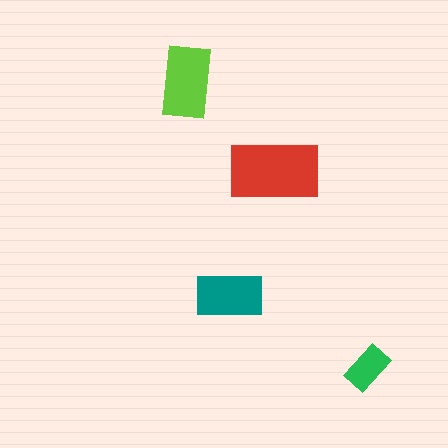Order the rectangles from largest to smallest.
the red one, the lime one, the teal one, the green one.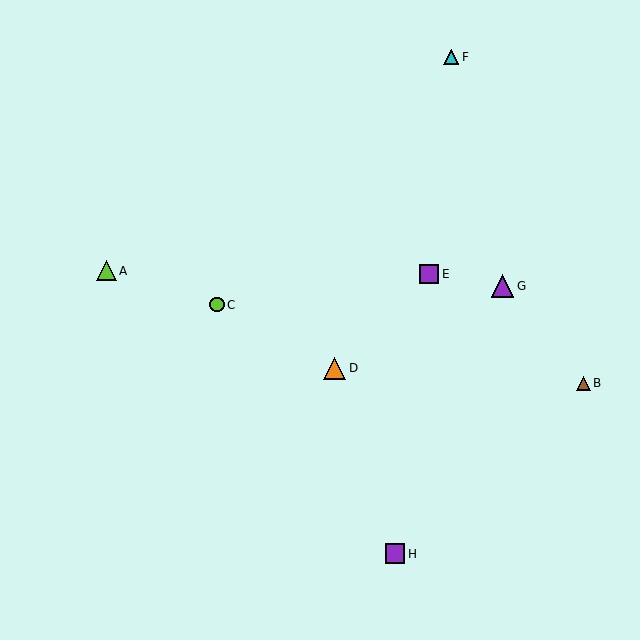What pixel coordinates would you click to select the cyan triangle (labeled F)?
Click at (451, 57) to select the cyan triangle F.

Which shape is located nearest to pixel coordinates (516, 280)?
The purple triangle (labeled G) at (503, 286) is nearest to that location.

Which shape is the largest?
The orange triangle (labeled D) is the largest.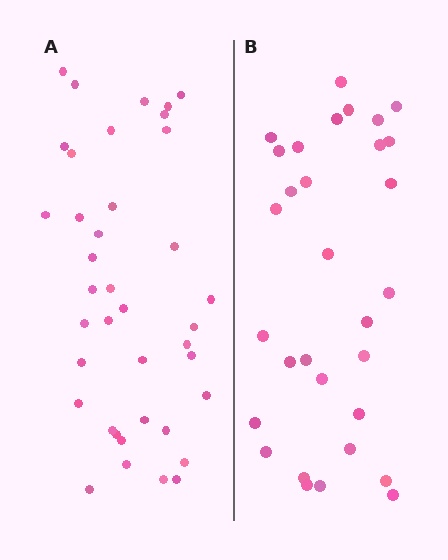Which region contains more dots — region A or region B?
Region A (the left region) has more dots.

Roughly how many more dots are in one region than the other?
Region A has roughly 8 or so more dots than region B.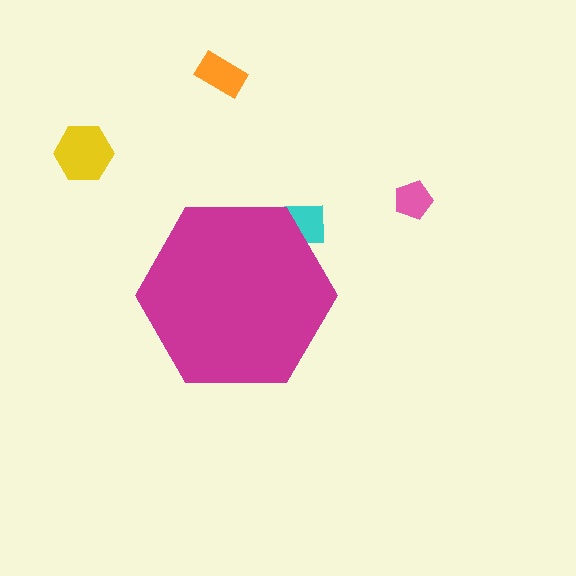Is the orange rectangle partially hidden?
No, the orange rectangle is fully visible.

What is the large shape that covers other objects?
A magenta hexagon.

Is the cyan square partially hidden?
Yes, the cyan square is partially hidden behind the magenta hexagon.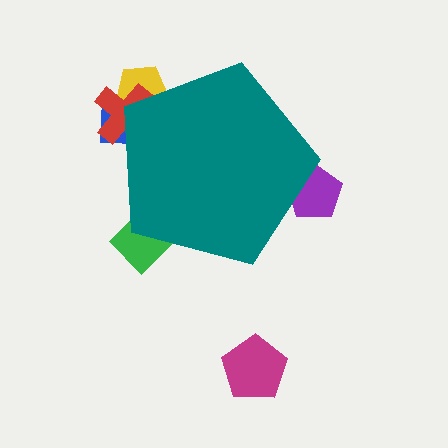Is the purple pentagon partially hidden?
Yes, the purple pentagon is partially hidden behind the teal pentagon.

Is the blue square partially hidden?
Yes, the blue square is partially hidden behind the teal pentagon.